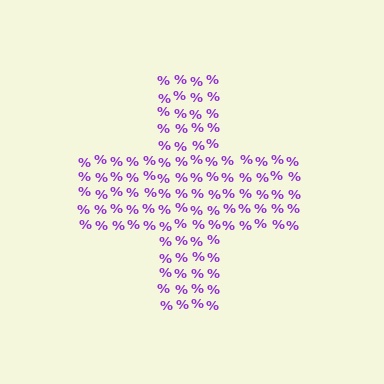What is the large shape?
The large shape is a cross.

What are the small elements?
The small elements are percent signs.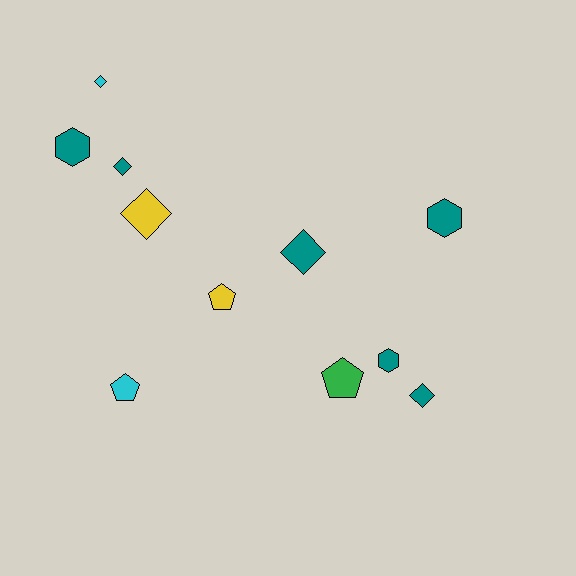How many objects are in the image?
There are 11 objects.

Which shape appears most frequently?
Diamond, with 5 objects.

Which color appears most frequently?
Teal, with 6 objects.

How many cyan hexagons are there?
There are no cyan hexagons.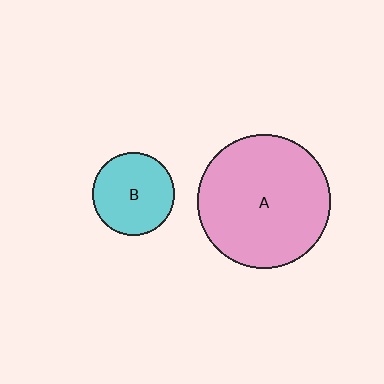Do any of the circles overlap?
No, none of the circles overlap.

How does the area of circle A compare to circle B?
Approximately 2.6 times.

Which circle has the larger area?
Circle A (pink).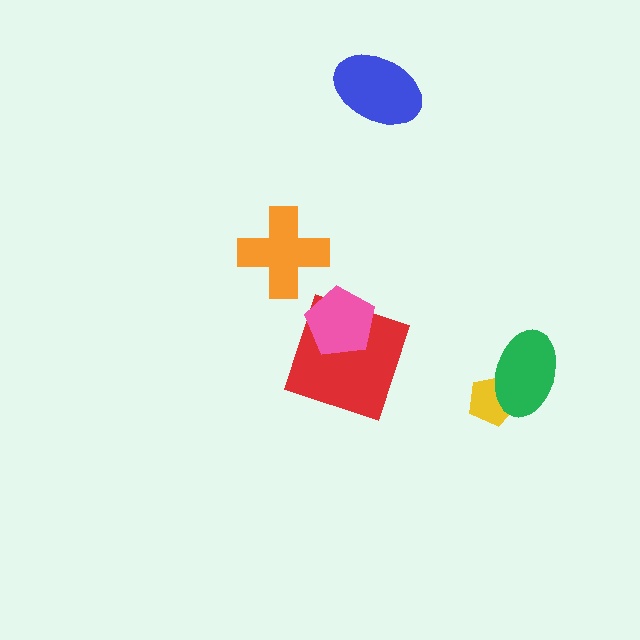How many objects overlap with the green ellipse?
1 object overlaps with the green ellipse.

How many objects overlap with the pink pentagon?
1 object overlaps with the pink pentagon.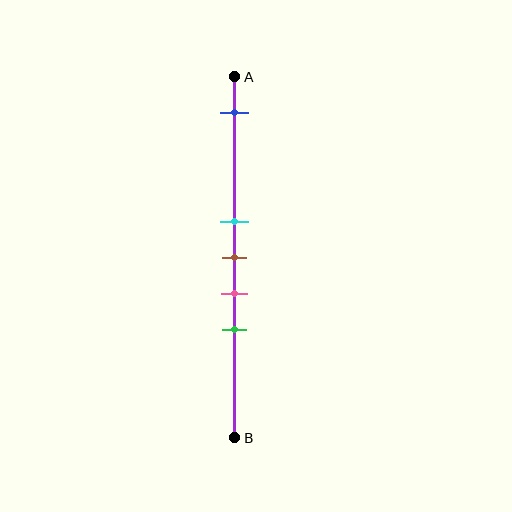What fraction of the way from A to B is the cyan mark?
The cyan mark is approximately 40% (0.4) of the way from A to B.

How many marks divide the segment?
There are 5 marks dividing the segment.